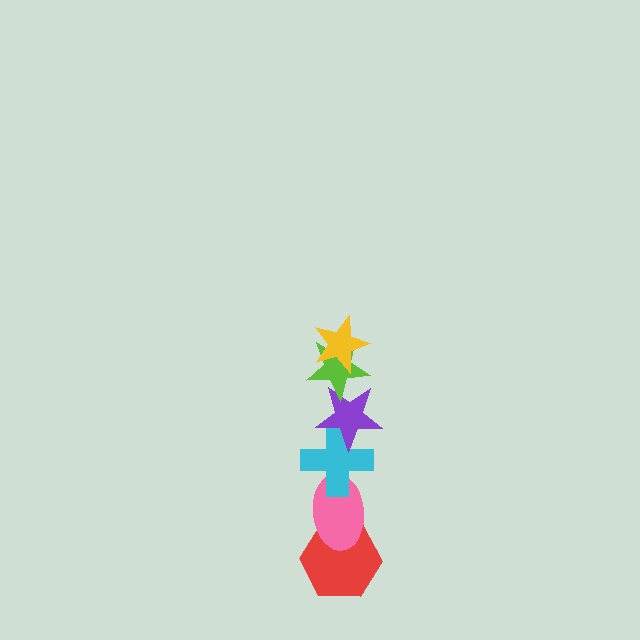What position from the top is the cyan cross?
The cyan cross is 4th from the top.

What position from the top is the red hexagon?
The red hexagon is 6th from the top.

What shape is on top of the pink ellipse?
The cyan cross is on top of the pink ellipse.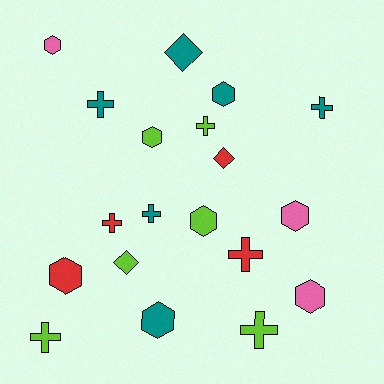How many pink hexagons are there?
There are 3 pink hexagons.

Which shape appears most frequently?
Hexagon, with 8 objects.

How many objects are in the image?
There are 19 objects.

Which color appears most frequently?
Teal, with 6 objects.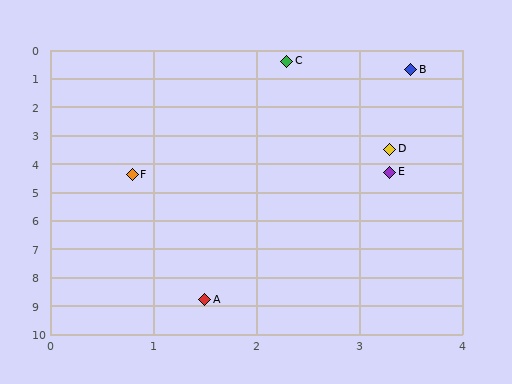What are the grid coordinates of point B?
Point B is at approximately (3.5, 0.7).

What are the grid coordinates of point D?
Point D is at approximately (3.3, 3.5).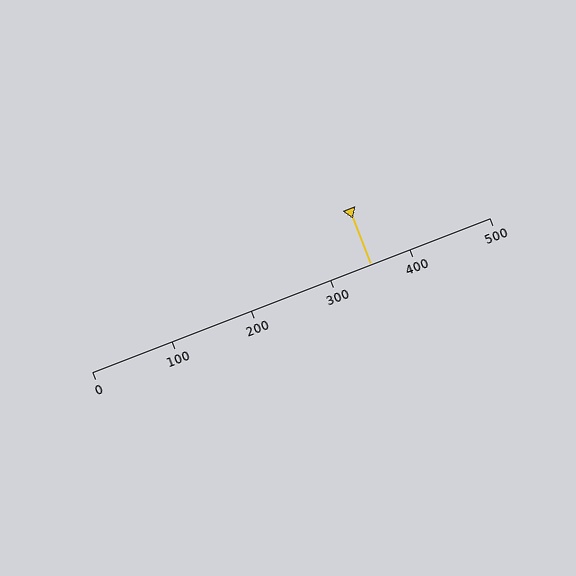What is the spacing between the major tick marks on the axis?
The major ticks are spaced 100 apart.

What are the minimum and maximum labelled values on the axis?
The axis runs from 0 to 500.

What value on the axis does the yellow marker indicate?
The marker indicates approximately 350.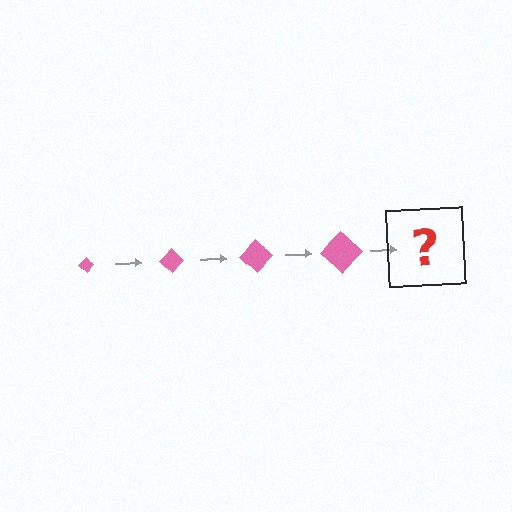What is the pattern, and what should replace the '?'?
The pattern is that the diamond gets progressively larger each step. The '?' should be a pink diamond, larger than the previous one.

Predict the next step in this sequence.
The next step is a pink diamond, larger than the previous one.